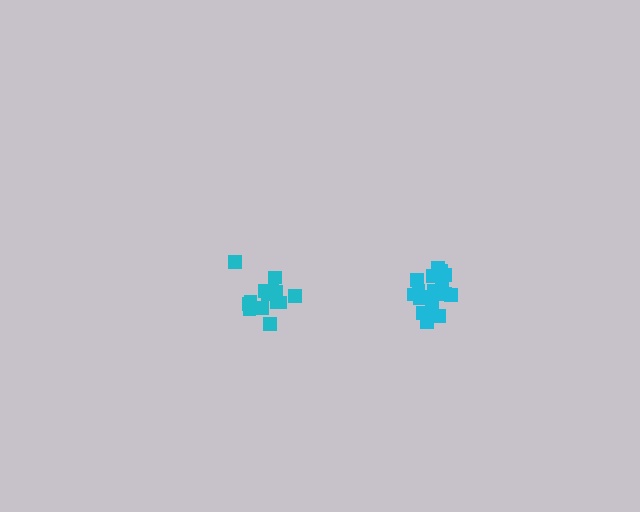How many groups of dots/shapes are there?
There are 2 groups.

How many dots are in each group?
Group 1: 18 dots, Group 2: 15 dots (33 total).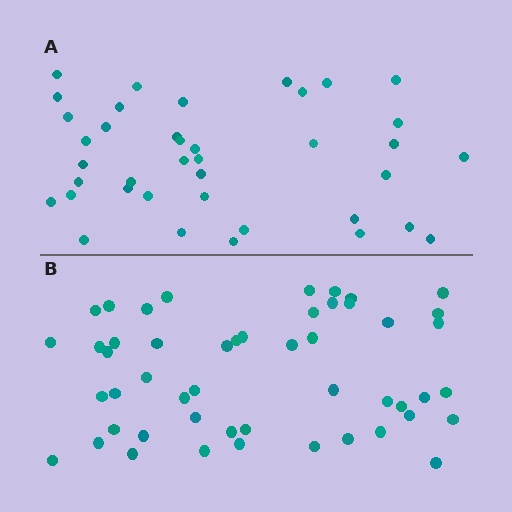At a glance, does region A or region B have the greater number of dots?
Region B (the bottom region) has more dots.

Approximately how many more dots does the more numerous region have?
Region B has roughly 12 or so more dots than region A.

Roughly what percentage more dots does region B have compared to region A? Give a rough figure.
About 30% more.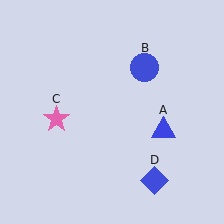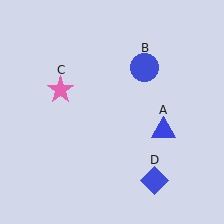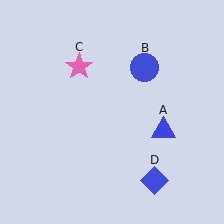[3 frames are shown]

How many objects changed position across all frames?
1 object changed position: pink star (object C).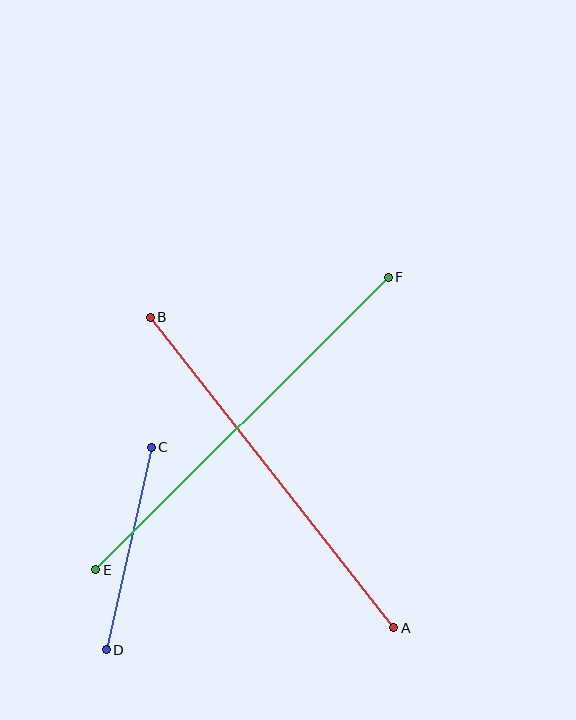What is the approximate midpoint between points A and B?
The midpoint is at approximately (272, 472) pixels.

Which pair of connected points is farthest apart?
Points E and F are farthest apart.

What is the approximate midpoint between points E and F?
The midpoint is at approximately (242, 423) pixels.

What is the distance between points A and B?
The distance is approximately 395 pixels.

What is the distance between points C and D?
The distance is approximately 207 pixels.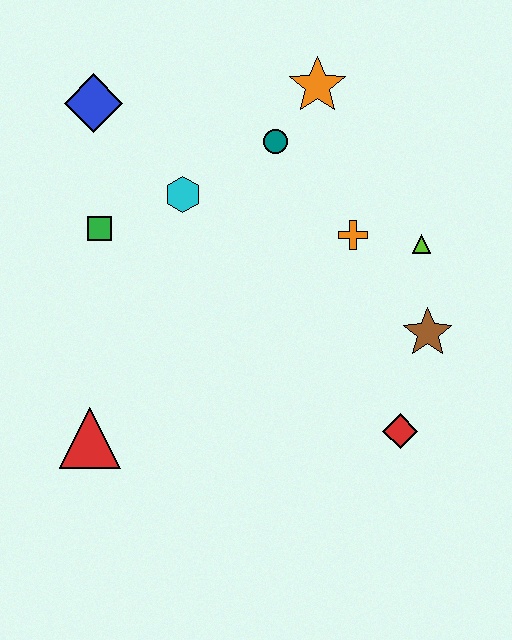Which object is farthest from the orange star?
The red triangle is farthest from the orange star.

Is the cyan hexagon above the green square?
Yes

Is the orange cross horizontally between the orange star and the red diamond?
Yes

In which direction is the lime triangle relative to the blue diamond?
The lime triangle is to the right of the blue diamond.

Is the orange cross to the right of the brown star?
No